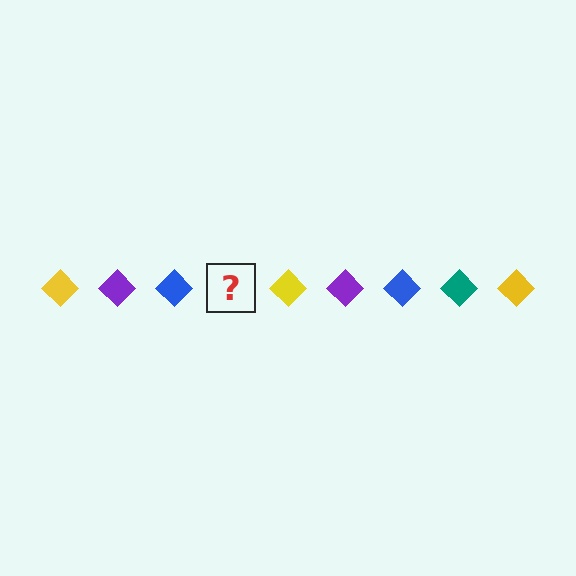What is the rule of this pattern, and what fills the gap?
The rule is that the pattern cycles through yellow, purple, blue, teal diamonds. The gap should be filled with a teal diamond.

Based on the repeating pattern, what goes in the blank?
The blank should be a teal diamond.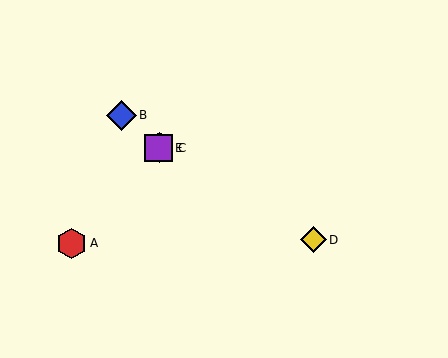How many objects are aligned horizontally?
2 objects (C, E) are aligned horizontally.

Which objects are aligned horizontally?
Objects C, E are aligned horizontally.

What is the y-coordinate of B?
Object B is at y≈115.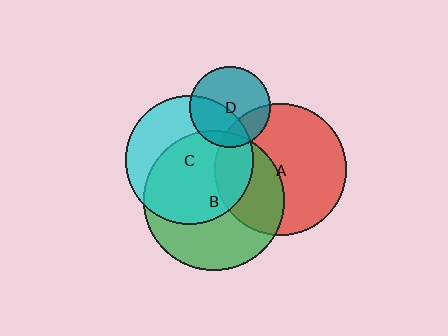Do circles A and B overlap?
Yes.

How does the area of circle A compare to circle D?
Approximately 2.6 times.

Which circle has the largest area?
Circle B (green).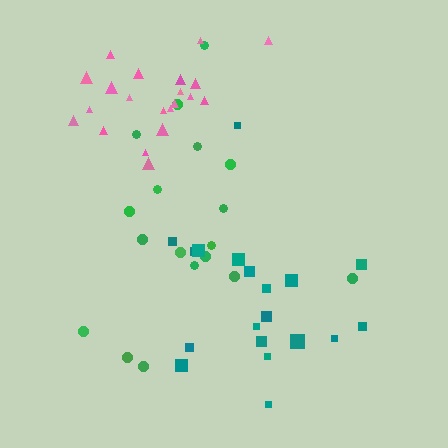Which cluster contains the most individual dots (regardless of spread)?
Pink (21).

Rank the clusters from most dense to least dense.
pink, teal, green.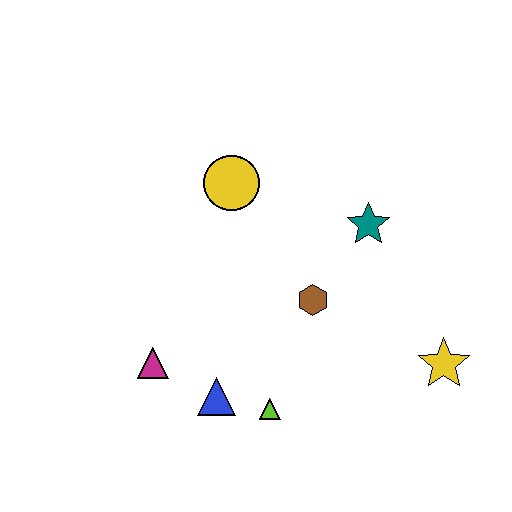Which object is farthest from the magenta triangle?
The yellow star is farthest from the magenta triangle.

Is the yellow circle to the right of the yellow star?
No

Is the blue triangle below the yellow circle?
Yes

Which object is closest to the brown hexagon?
The teal star is closest to the brown hexagon.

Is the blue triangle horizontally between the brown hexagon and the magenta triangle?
Yes